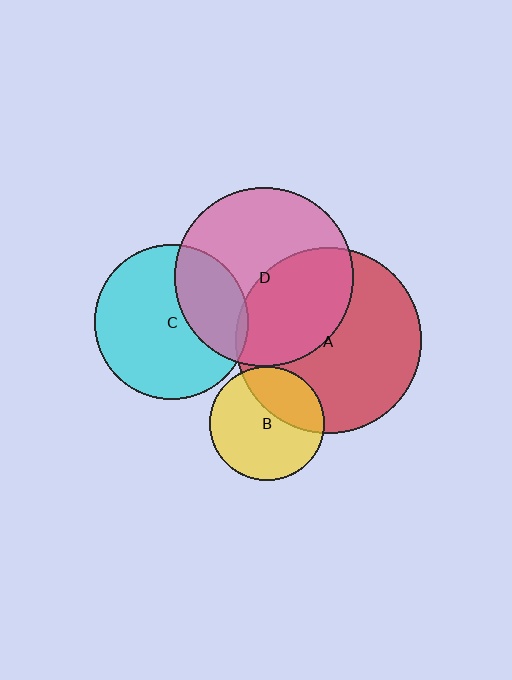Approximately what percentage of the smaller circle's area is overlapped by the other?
Approximately 40%.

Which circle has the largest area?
Circle A (red).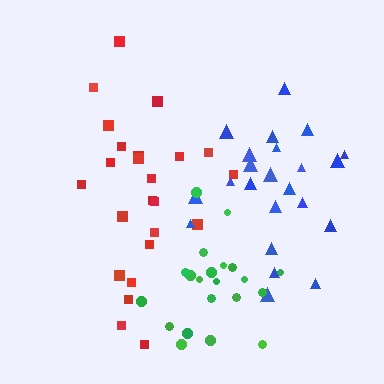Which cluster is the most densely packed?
Blue.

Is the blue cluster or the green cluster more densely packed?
Blue.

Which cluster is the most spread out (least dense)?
Red.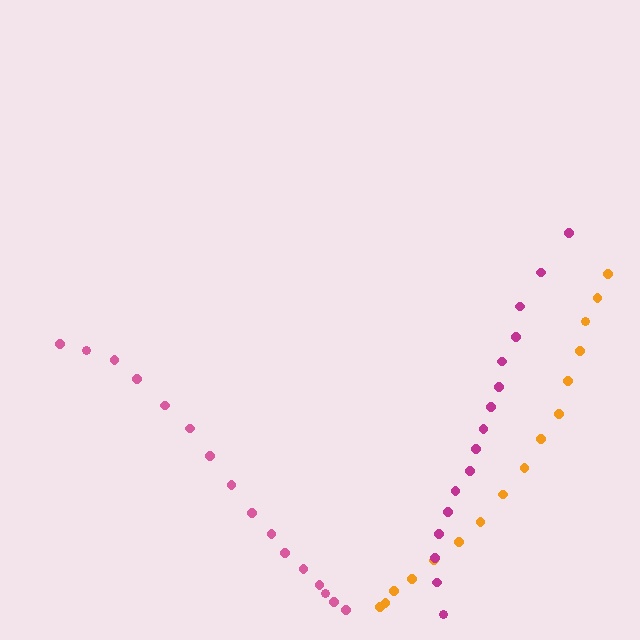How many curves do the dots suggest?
There are 3 distinct paths.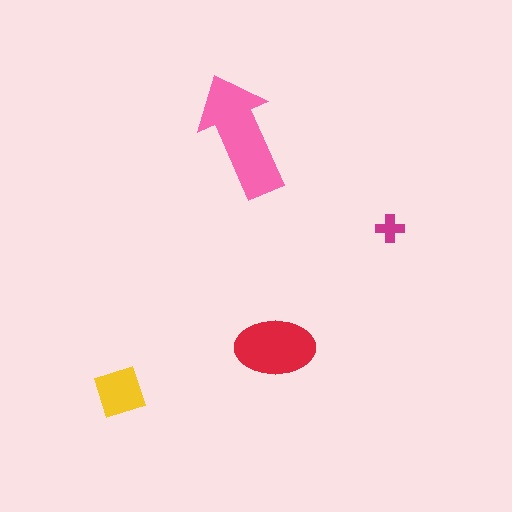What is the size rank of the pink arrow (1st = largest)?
1st.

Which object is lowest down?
The yellow diamond is bottommost.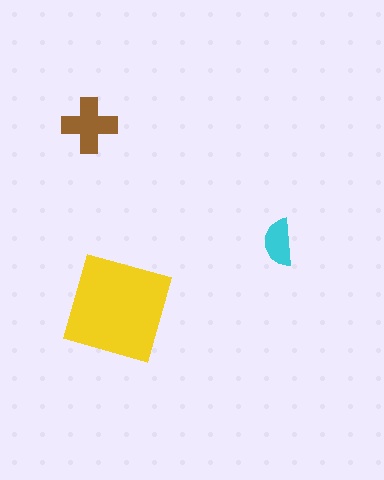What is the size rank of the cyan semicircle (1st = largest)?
3rd.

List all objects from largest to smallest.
The yellow square, the brown cross, the cyan semicircle.